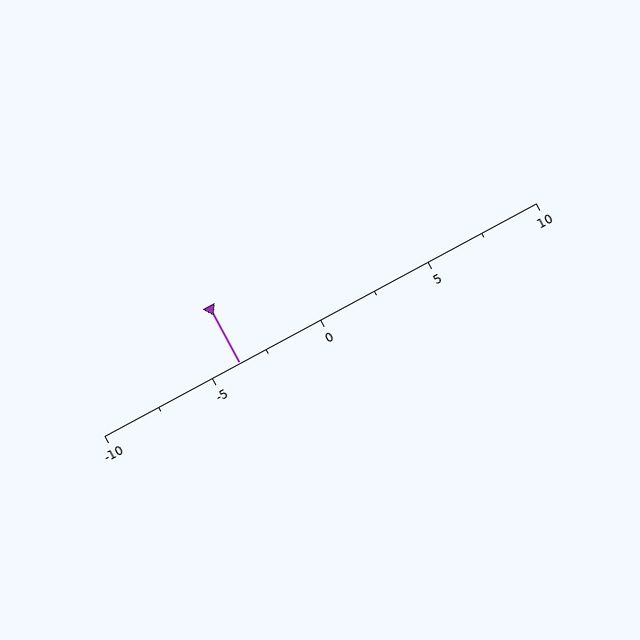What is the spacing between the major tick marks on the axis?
The major ticks are spaced 5 apart.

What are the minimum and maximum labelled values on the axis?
The axis runs from -10 to 10.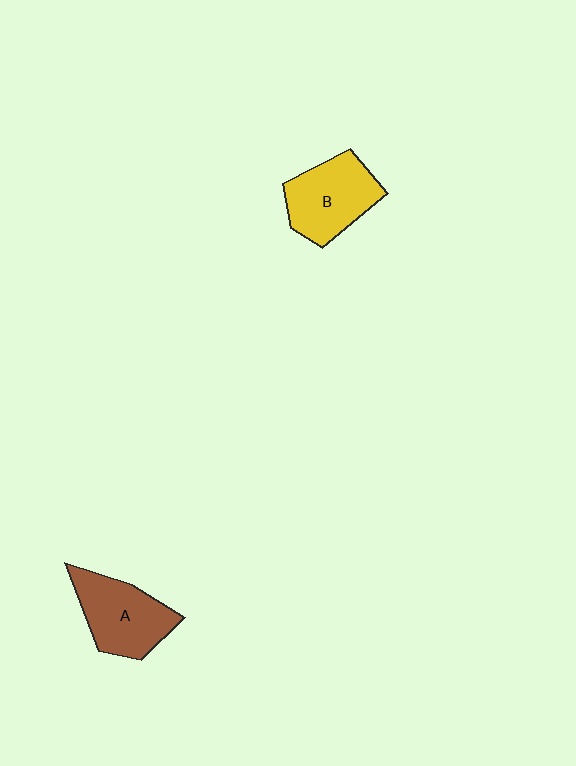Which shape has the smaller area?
Shape B (yellow).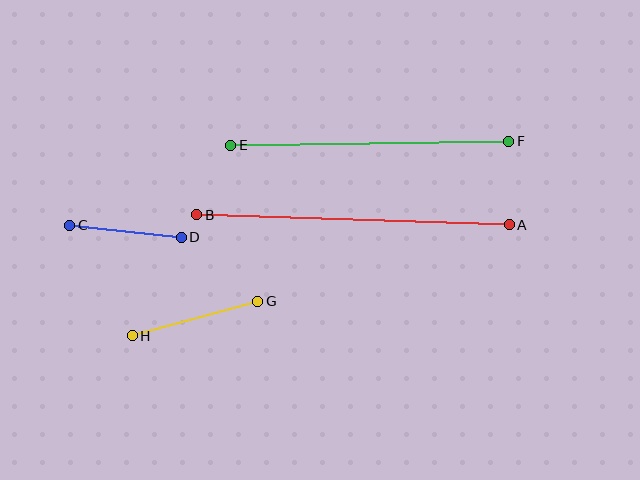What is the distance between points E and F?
The distance is approximately 278 pixels.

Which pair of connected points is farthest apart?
Points A and B are farthest apart.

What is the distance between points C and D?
The distance is approximately 113 pixels.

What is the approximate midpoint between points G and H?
The midpoint is at approximately (195, 319) pixels.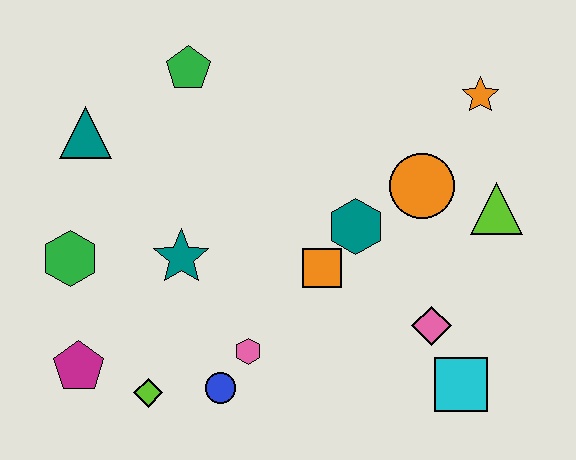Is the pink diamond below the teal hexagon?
Yes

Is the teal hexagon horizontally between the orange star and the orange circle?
No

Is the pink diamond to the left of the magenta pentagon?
No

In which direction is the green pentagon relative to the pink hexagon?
The green pentagon is above the pink hexagon.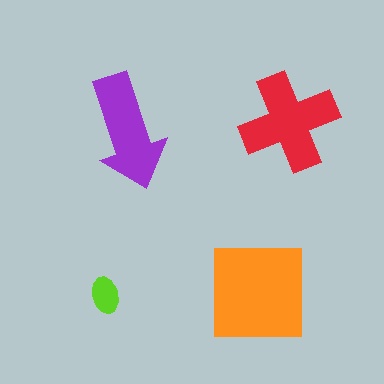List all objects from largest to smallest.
The orange square, the red cross, the purple arrow, the lime ellipse.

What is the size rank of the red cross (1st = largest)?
2nd.